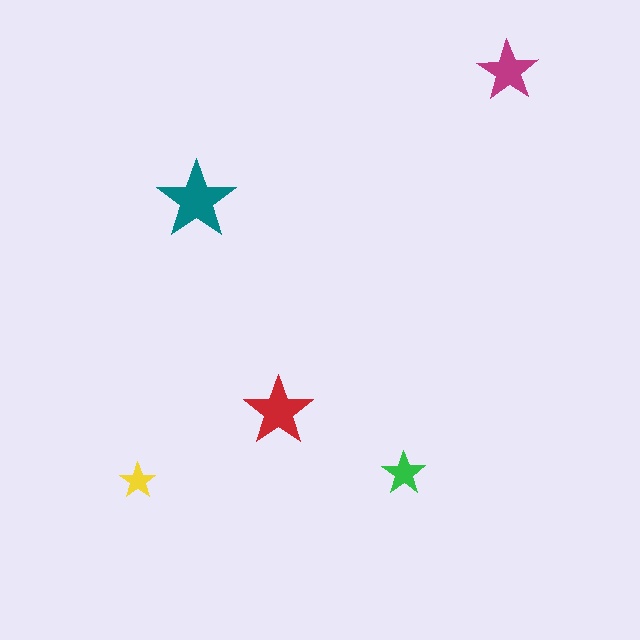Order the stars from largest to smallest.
the teal one, the red one, the magenta one, the green one, the yellow one.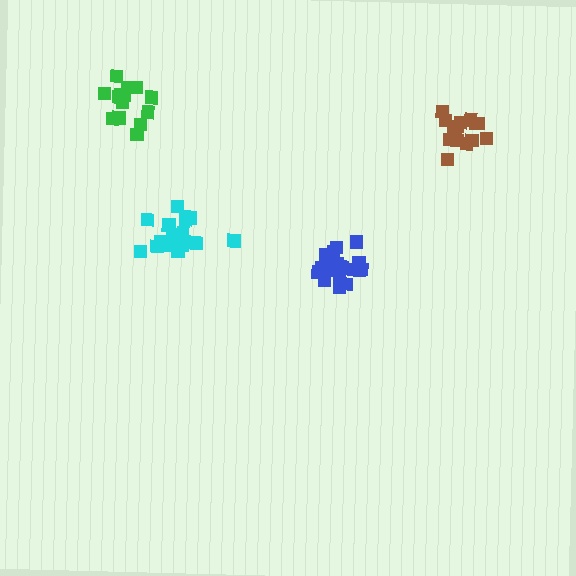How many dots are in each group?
Group 1: 19 dots, Group 2: 20 dots, Group 3: 14 dots, Group 4: 15 dots (68 total).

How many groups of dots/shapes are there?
There are 4 groups.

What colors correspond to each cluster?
The clusters are colored: cyan, blue, green, brown.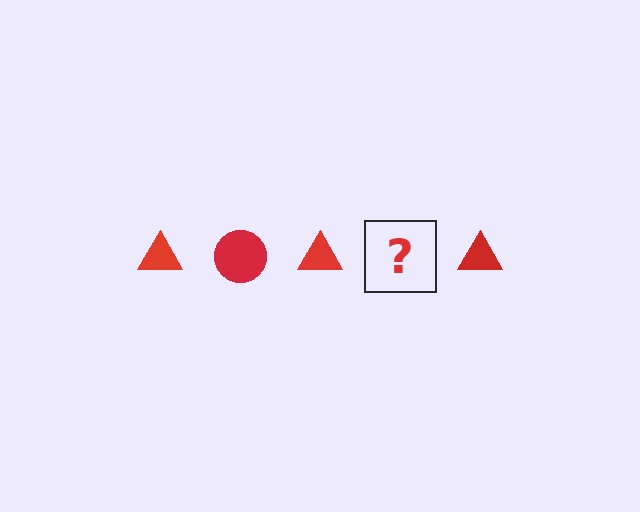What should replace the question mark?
The question mark should be replaced with a red circle.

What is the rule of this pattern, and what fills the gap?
The rule is that the pattern cycles through triangle, circle shapes in red. The gap should be filled with a red circle.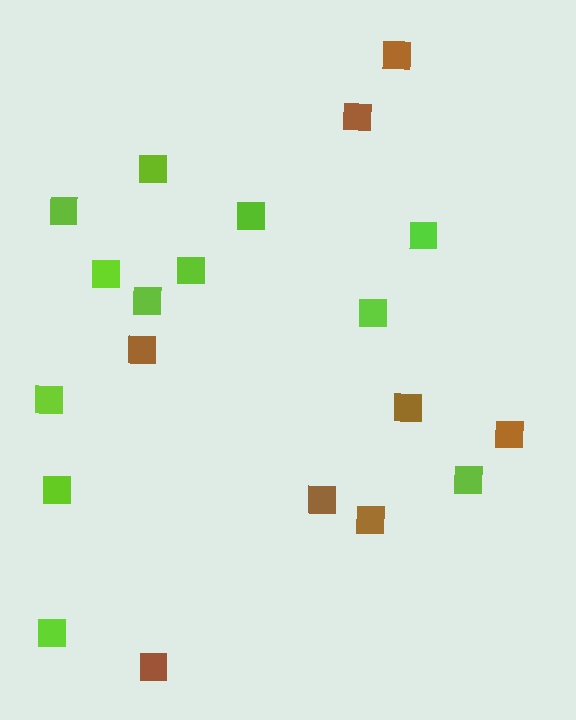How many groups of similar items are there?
There are 2 groups: one group of brown squares (8) and one group of lime squares (12).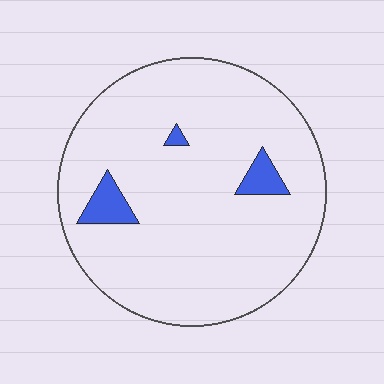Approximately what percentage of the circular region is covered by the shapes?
Approximately 5%.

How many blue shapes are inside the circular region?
3.